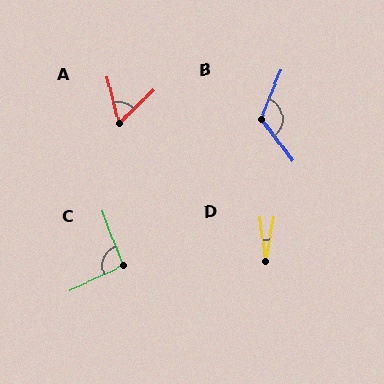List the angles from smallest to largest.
D (18°), A (60°), C (94°), B (121°).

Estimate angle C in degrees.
Approximately 94 degrees.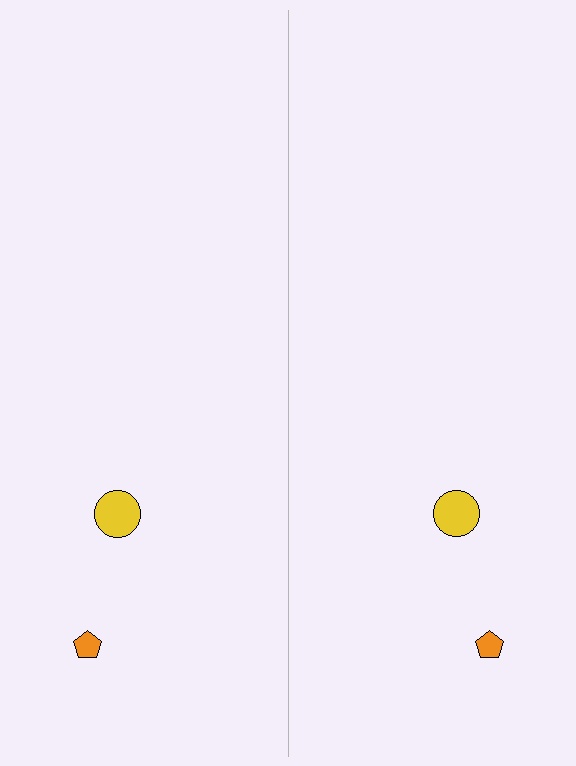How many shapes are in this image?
There are 4 shapes in this image.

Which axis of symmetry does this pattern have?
The pattern has a vertical axis of symmetry running through the center of the image.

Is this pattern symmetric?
Yes, this pattern has bilateral (reflection) symmetry.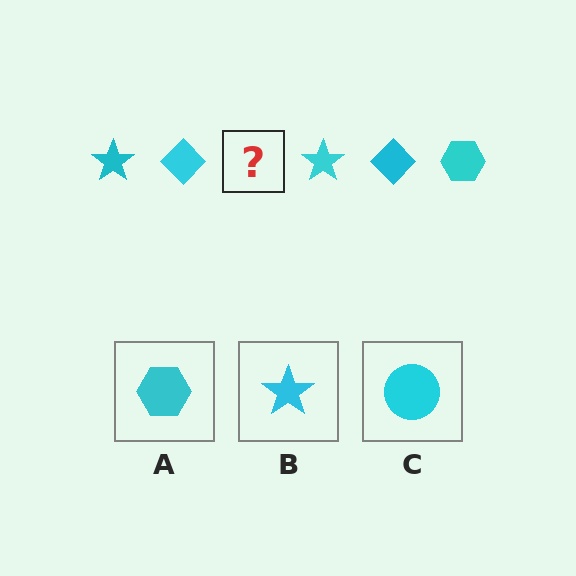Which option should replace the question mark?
Option A.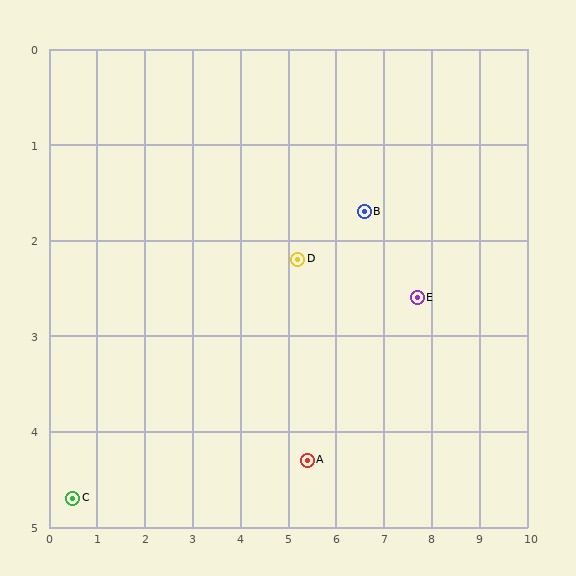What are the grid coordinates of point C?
Point C is at approximately (0.5, 4.7).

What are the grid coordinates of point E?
Point E is at approximately (7.7, 2.6).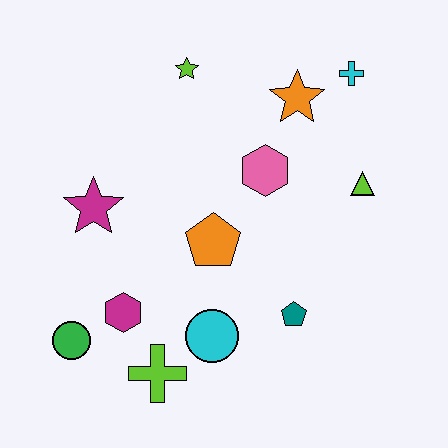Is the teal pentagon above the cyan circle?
Yes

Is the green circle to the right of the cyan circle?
No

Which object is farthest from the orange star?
The green circle is farthest from the orange star.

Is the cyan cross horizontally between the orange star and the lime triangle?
Yes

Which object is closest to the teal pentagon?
The cyan circle is closest to the teal pentagon.